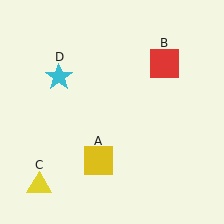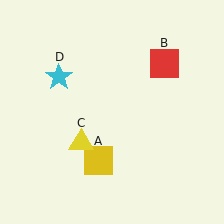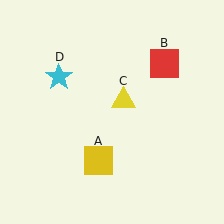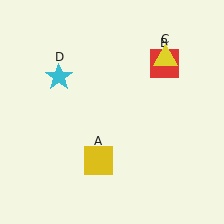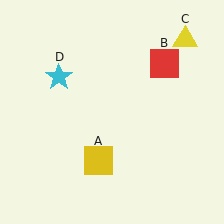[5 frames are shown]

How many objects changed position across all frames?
1 object changed position: yellow triangle (object C).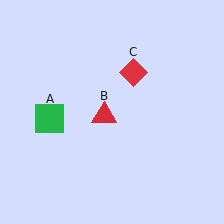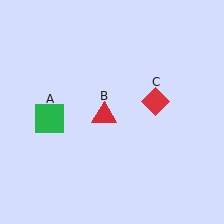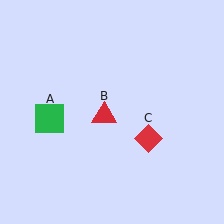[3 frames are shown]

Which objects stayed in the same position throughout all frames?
Green square (object A) and red triangle (object B) remained stationary.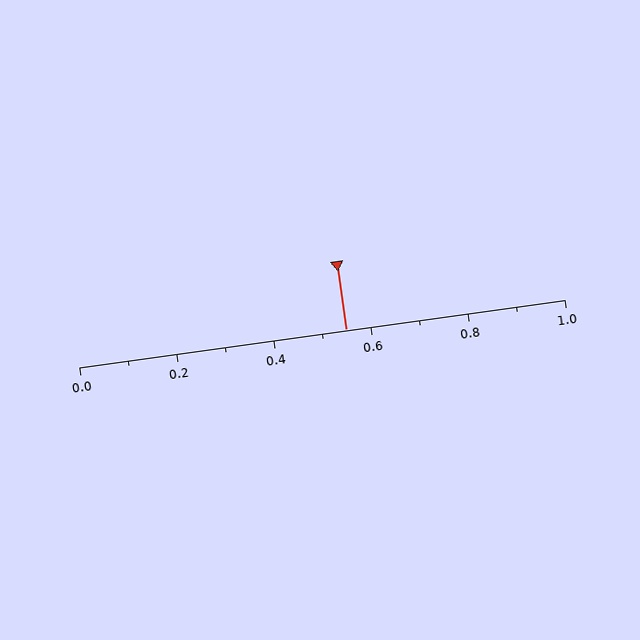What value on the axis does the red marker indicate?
The marker indicates approximately 0.55.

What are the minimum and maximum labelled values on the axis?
The axis runs from 0.0 to 1.0.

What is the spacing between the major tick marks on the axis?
The major ticks are spaced 0.2 apart.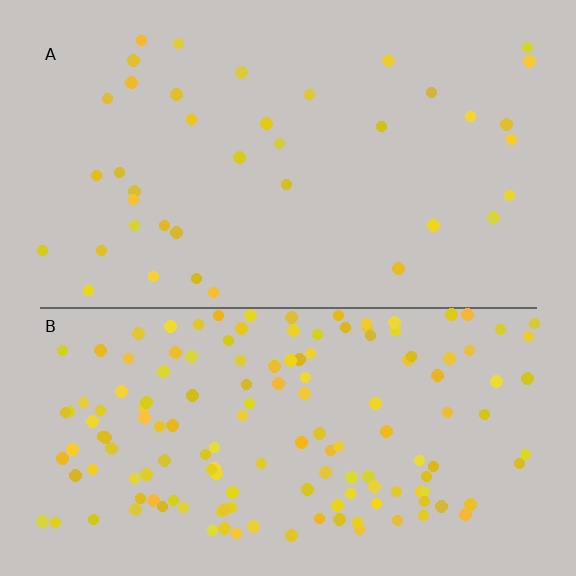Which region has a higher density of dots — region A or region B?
B (the bottom).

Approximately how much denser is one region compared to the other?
Approximately 3.9× — region B over region A.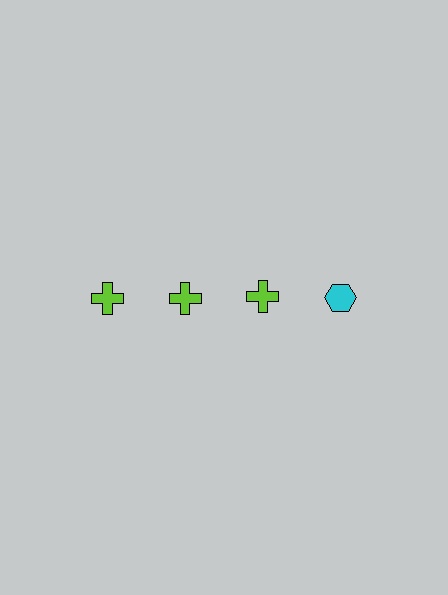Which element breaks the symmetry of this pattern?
The cyan hexagon in the top row, second from right column breaks the symmetry. All other shapes are lime crosses.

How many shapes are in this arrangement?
There are 4 shapes arranged in a grid pattern.